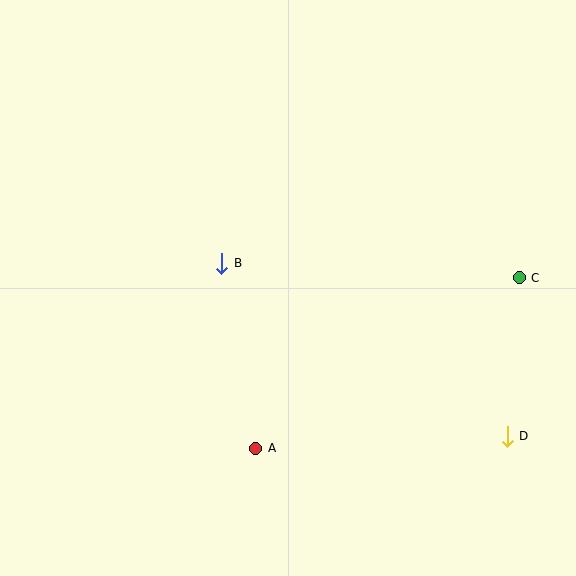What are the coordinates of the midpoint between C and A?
The midpoint between C and A is at (387, 363).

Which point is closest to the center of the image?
Point B at (222, 263) is closest to the center.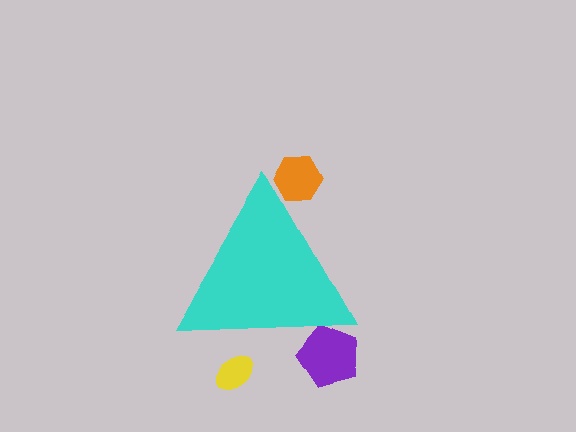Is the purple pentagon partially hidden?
Yes, the purple pentagon is partially hidden behind the cyan triangle.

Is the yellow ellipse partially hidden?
Yes, the yellow ellipse is partially hidden behind the cyan triangle.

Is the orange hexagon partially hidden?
Yes, the orange hexagon is partially hidden behind the cyan triangle.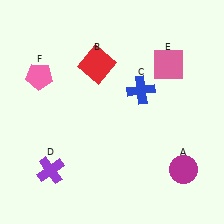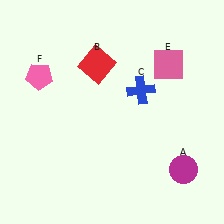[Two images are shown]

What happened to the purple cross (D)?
The purple cross (D) was removed in Image 2. It was in the bottom-left area of Image 1.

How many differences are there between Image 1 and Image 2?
There is 1 difference between the two images.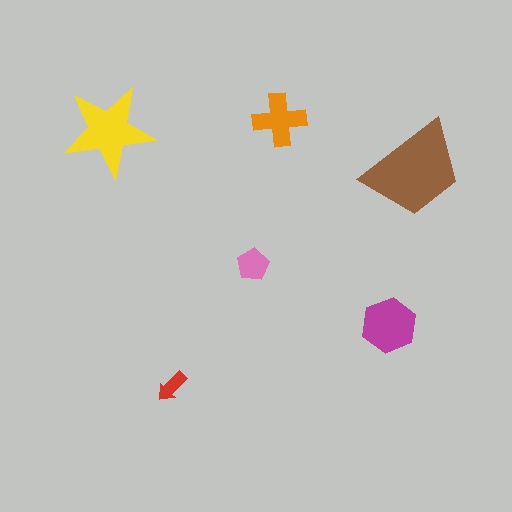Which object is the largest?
The brown trapezoid.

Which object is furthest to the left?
The yellow star is leftmost.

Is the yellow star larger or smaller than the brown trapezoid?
Smaller.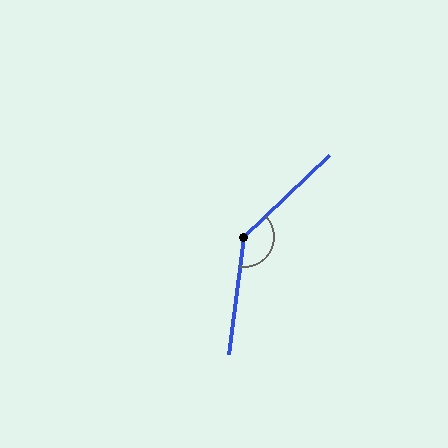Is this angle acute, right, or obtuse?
It is obtuse.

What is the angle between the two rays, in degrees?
Approximately 141 degrees.